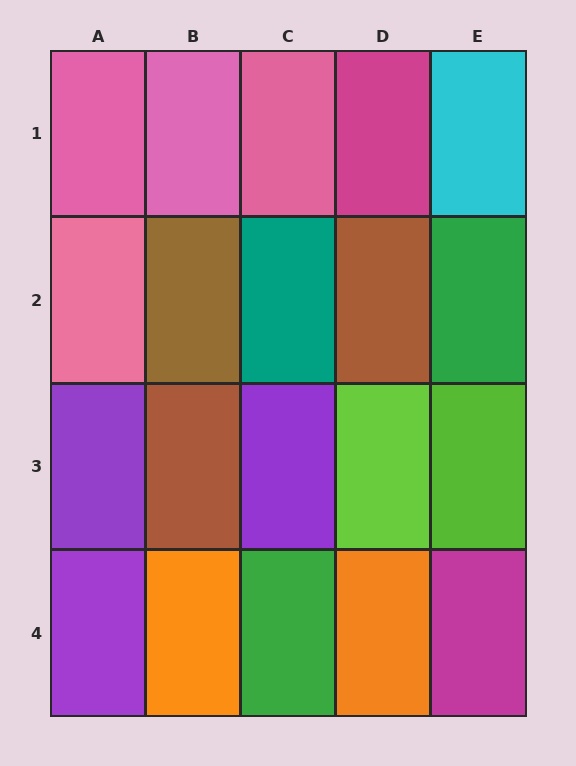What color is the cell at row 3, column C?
Purple.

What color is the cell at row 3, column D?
Lime.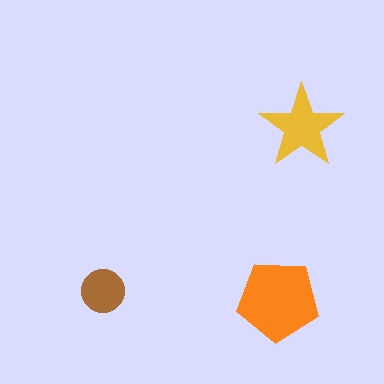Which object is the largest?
The orange pentagon.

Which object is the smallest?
The brown circle.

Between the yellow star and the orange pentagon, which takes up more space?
The orange pentagon.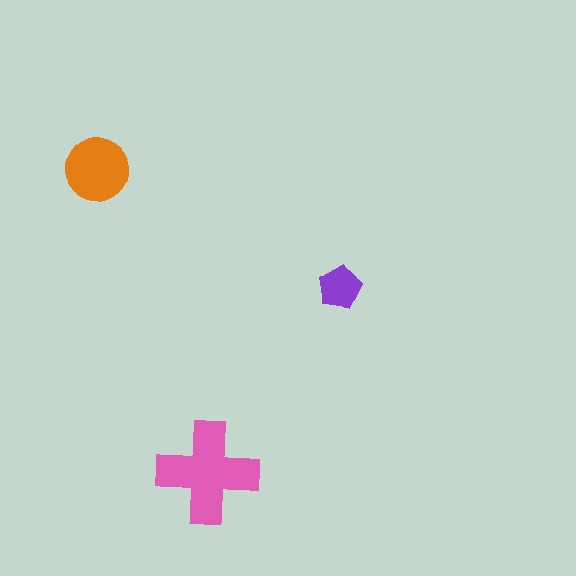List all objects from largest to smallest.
The pink cross, the orange circle, the purple pentagon.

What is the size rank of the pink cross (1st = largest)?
1st.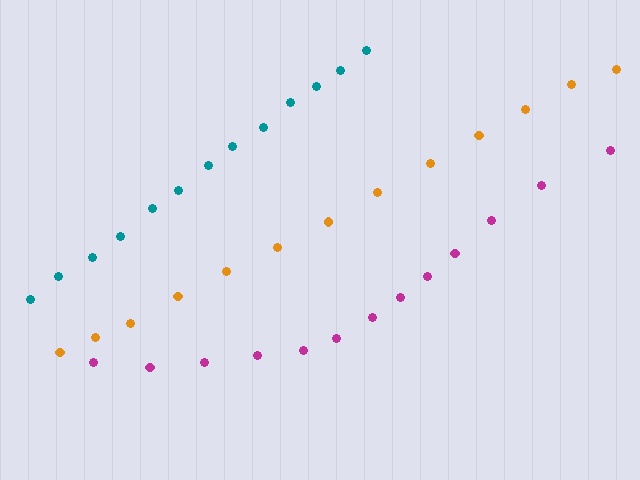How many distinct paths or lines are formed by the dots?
There are 3 distinct paths.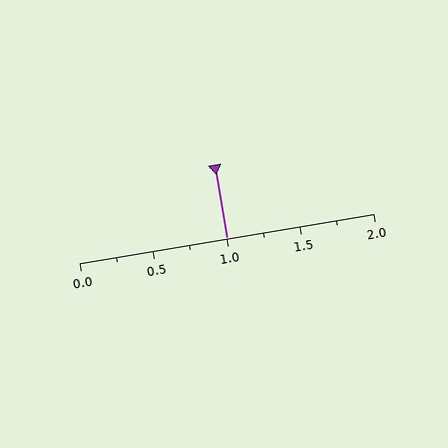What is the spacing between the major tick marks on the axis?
The major ticks are spaced 0.5 apart.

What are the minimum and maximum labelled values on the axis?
The axis runs from 0.0 to 2.0.